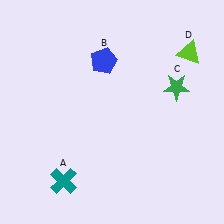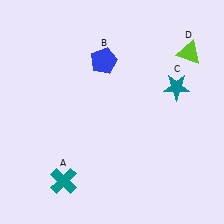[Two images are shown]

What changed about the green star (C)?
In Image 1, C is green. In Image 2, it changed to teal.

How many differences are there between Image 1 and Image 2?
There is 1 difference between the two images.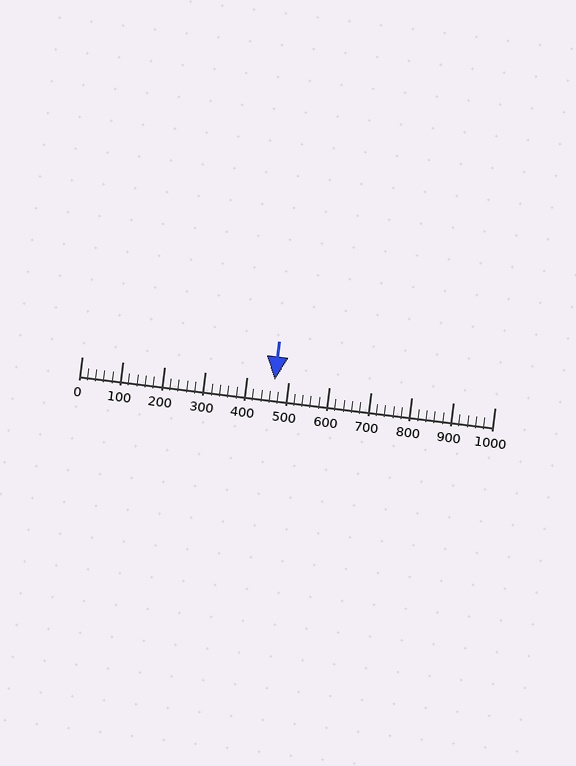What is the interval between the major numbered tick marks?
The major tick marks are spaced 100 units apart.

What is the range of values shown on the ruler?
The ruler shows values from 0 to 1000.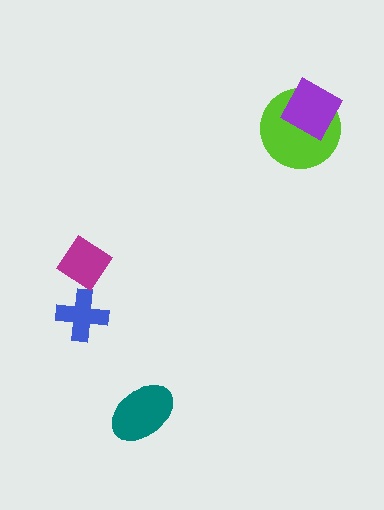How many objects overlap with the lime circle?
1 object overlaps with the lime circle.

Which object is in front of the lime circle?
The purple diamond is in front of the lime circle.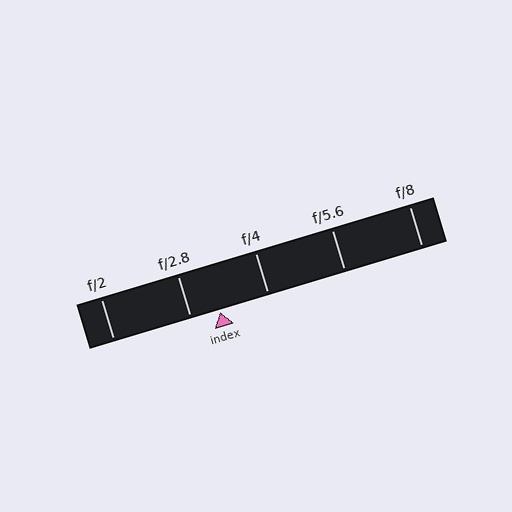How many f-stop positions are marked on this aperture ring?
There are 5 f-stop positions marked.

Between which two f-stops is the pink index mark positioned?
The index mark is between f/2.8 and f/4.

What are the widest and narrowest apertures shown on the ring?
The widest aperture shown is f/2 and the narrowest is f/8.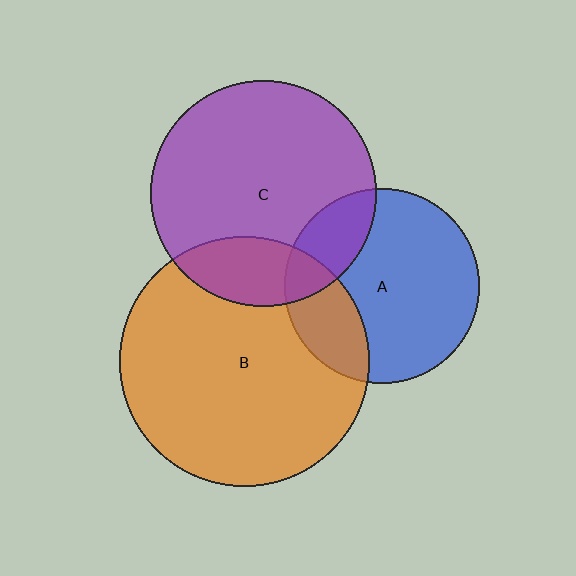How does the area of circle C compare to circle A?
Approximately 1.3 times.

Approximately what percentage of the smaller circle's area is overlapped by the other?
Approximately 25%.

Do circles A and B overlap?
Yes.